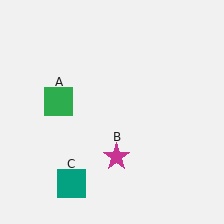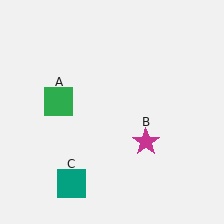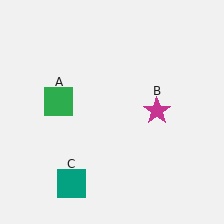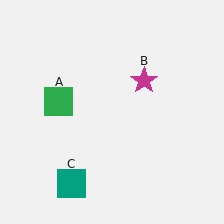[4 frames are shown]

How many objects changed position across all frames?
1 object changed position: magenta star (object B).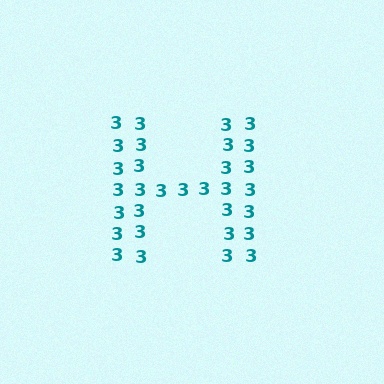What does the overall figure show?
The overall figure shows the letter H.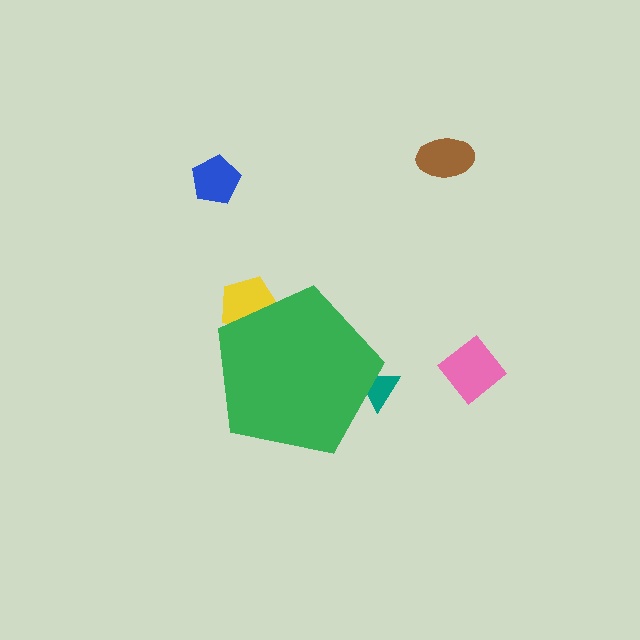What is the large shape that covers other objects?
A green pentagon.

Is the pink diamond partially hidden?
No, the pink diamond is fully visible.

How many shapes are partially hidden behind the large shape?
2 shapes are partially hidden.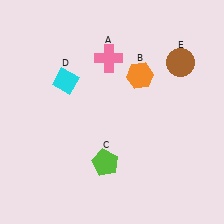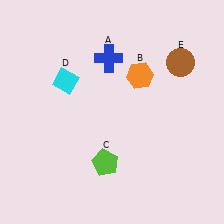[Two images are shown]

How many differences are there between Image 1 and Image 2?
There is 1 difference between the two images.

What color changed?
The cross (A) changed from pink in Image 1 to blue in Image 2.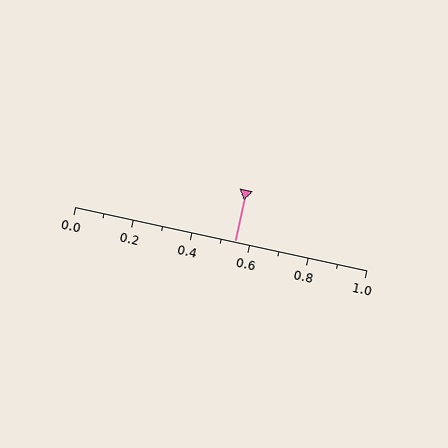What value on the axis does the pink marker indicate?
The marker indicates approximately 0.55.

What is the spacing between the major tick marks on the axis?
The major ticks are spaced 0.2 apart.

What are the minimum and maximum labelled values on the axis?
The axis runs from 0.0 to 1.0.